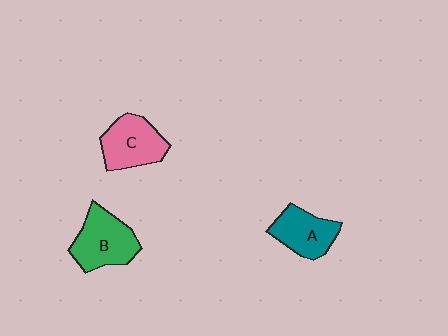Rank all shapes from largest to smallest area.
From largest to smallest: B (green), C (pink), A (teal).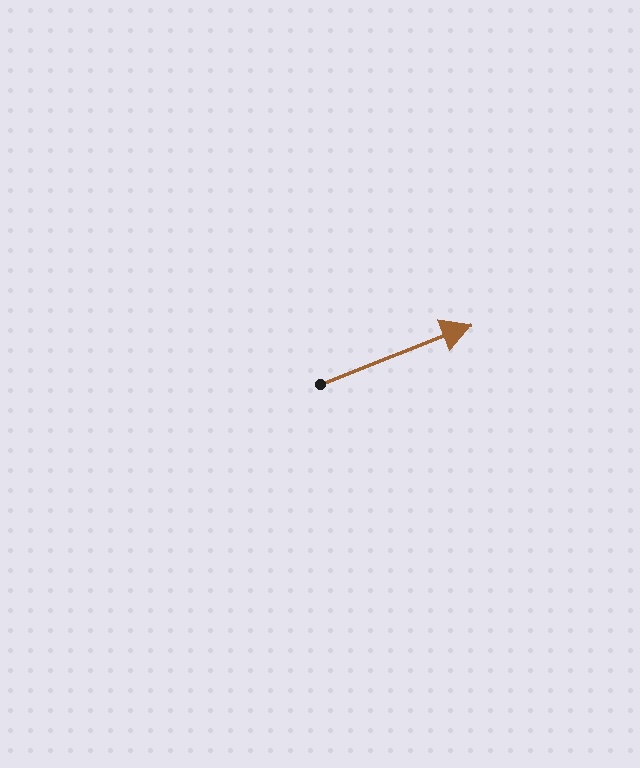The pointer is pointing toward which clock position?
Roughly 2 o'clock.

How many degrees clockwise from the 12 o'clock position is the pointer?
Approximately 68 degrees.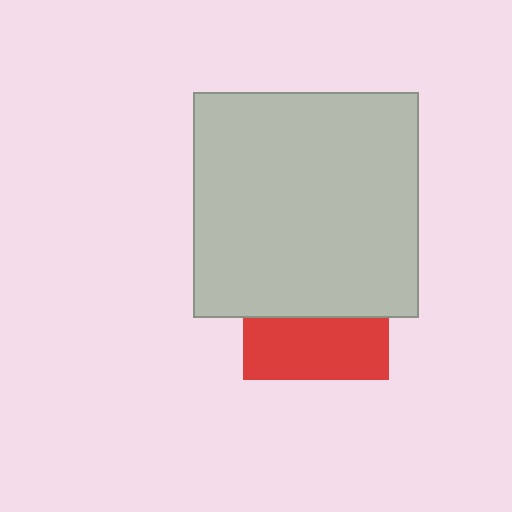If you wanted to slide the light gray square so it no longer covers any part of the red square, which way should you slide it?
Slide it up — that is the most direct way to separate the two shapes.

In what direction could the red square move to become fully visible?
The red square could move down. That would shift it out from behind the light gray square entirely.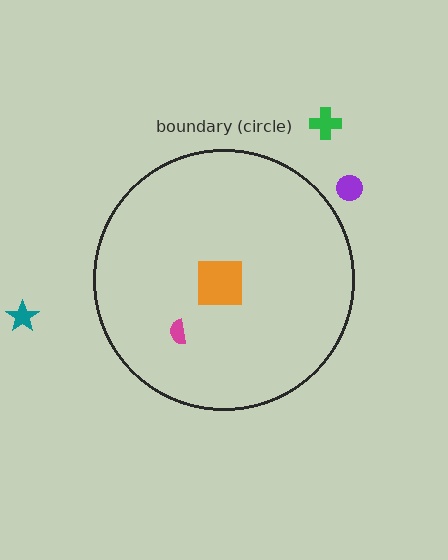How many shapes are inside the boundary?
2 inside, 3 outside.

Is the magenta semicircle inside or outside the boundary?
Inside.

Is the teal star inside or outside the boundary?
Outside.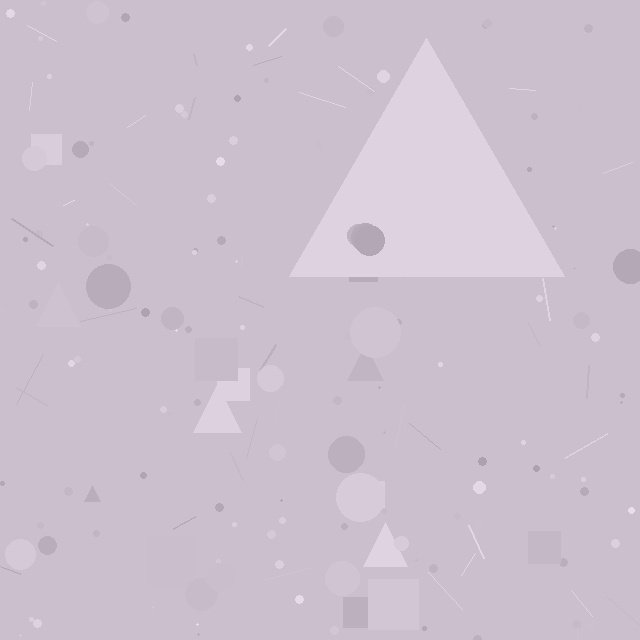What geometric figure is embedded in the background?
A triangle is embedded in the background.